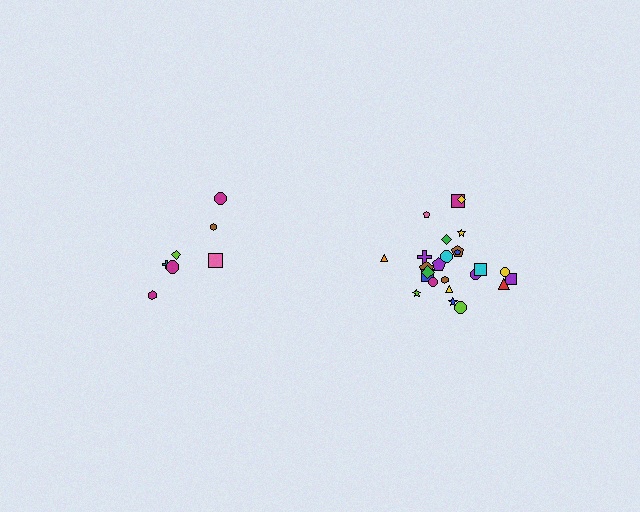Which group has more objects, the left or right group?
The right group.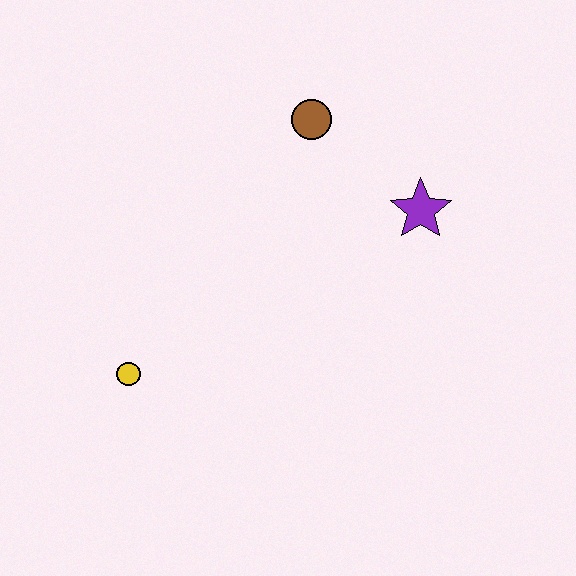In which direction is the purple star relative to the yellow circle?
The purple star is to the right of the yellow circle.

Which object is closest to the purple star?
The brown circle is closest to the purple star.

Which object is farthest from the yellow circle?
The purple star is farthest from the yellow circle.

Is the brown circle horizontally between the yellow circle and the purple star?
Yes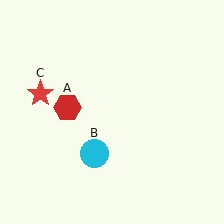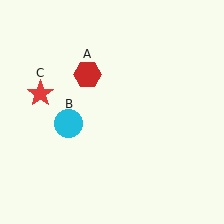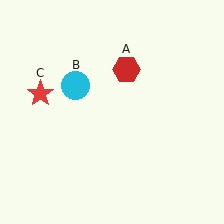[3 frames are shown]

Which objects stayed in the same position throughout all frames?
Red star (object C) remained stationary.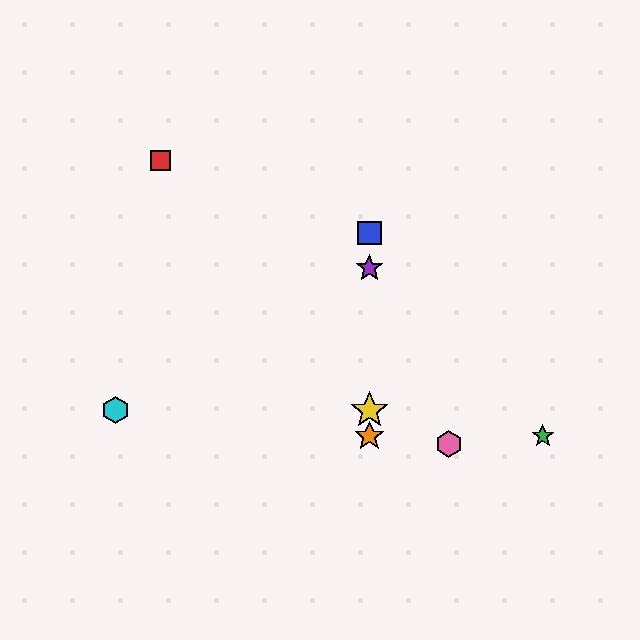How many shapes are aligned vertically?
4 shapes (the blue square, the yellow star, the purple star, the orange star) are aligned vertically.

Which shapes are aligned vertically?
The blue square, the yellow star, the purple star, the orange star are aligned vertically.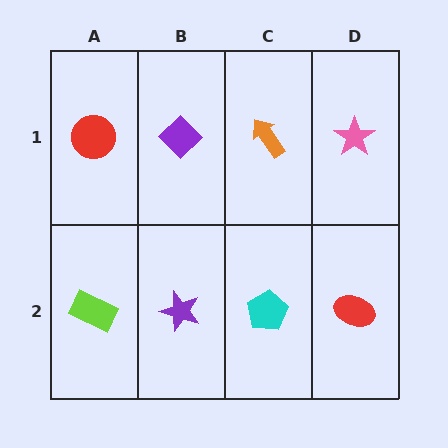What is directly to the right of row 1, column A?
A purple diamond.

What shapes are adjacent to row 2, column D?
A pink star (row 1, column D), a cyan pentagon (row 2, column C).